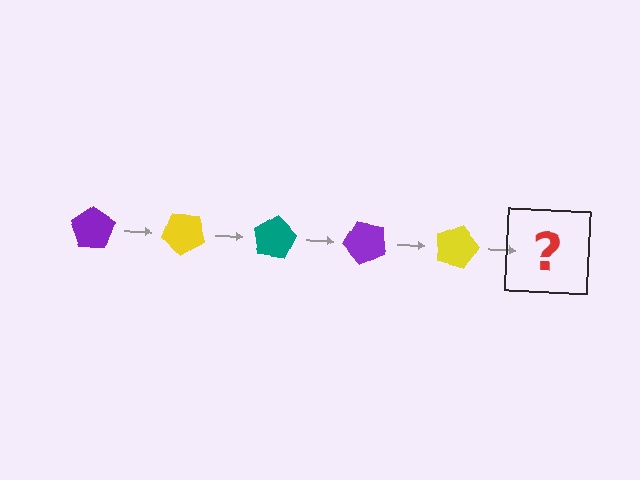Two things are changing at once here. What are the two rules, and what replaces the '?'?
The two rules are that it rotates 40 degrees each step and the color cycles through purple, yellow, and teal. The '?' should be a teal pentagon, rotated 200 degrees from the start.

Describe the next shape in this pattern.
It should be a teal pentagon, rotated 200 degrees from the start.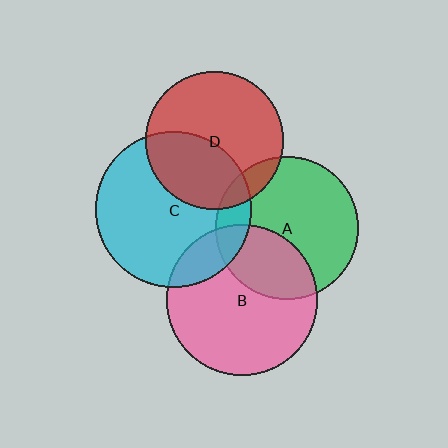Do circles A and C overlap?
Yes.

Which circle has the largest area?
Circle C (cyan).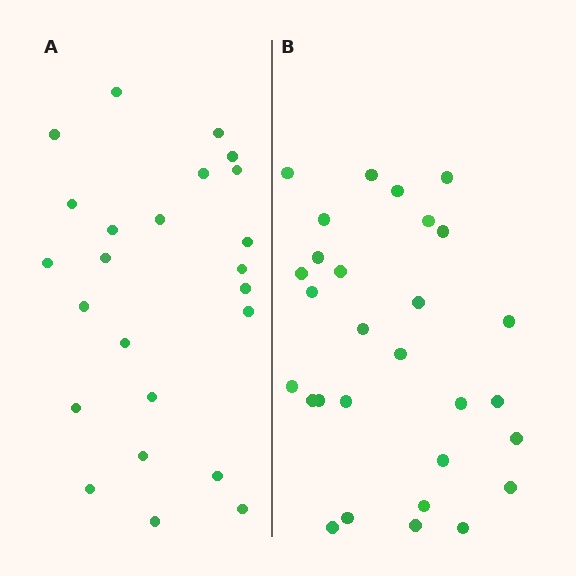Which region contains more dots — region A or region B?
Region B (the right region) has more dots.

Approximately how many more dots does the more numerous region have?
Region B has about 5 more dots than region A.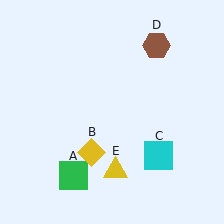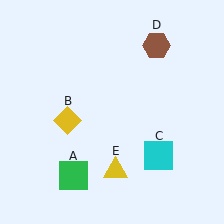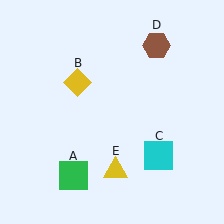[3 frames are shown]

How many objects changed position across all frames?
1 object changed position: yellow diamond (object B).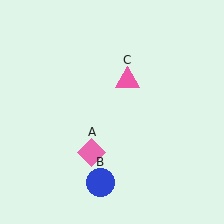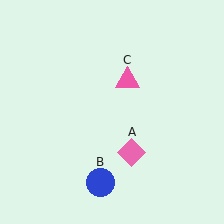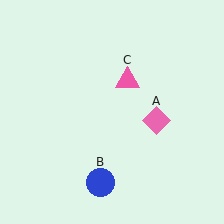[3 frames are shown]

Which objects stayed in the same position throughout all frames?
Blue circle (object B) and pink triangle (object C) remained stationary.